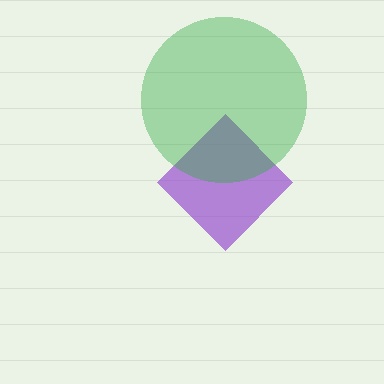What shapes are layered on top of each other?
The layered shapes are: a purple diamond, a green circle.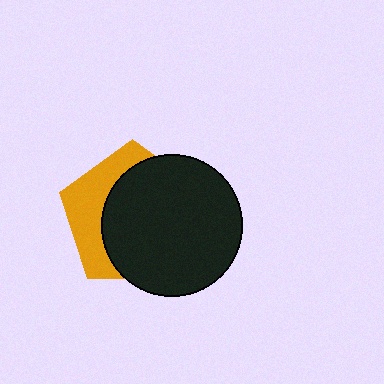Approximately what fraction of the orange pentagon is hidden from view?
Roughly 66% of the orange pentagon is hidden behind the black circle.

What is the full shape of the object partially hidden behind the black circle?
The partially hidden object is an orange pentagon.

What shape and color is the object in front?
The object in front is a black circle.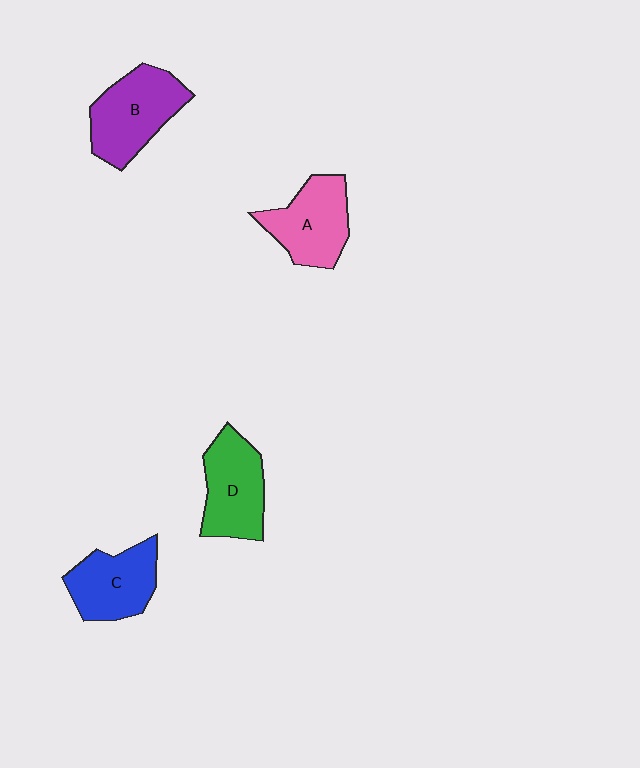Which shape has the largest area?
Shape B (purple).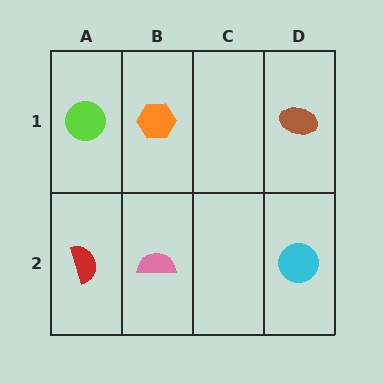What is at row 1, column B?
An orange hexagon.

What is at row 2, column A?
A red semicircle.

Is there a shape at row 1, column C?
No, that cell is empty.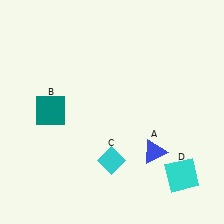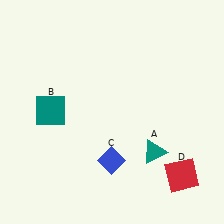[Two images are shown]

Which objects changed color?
A changed from blue to teal. C changed from cyan to blue. D changed from cyan to red.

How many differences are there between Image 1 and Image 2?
There are 3 differences between the two images.